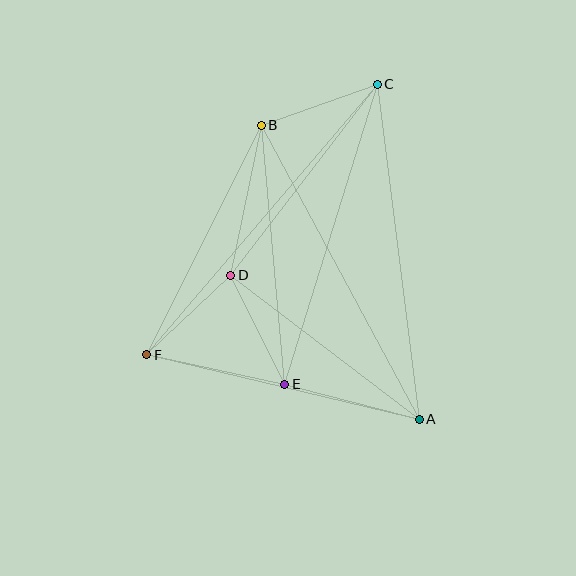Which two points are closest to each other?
Points D and F are closest to each other.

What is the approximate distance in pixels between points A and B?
The distance between A and B is approximately 334 pixels.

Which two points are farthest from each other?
Points C and F are farthest from each other.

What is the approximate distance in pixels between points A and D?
The distance between A and D is approximately 237 pixels.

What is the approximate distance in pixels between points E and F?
The distance between E and F is approximately 141 pixels.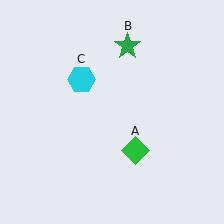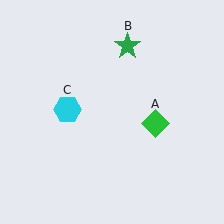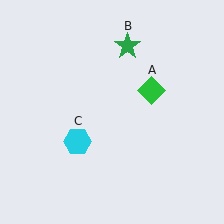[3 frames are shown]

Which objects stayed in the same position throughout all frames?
Green star (object B) remained stationary.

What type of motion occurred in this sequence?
The green diamond (object A), cyan hexagon (object C) rotated counterclockwise around the center of the scene.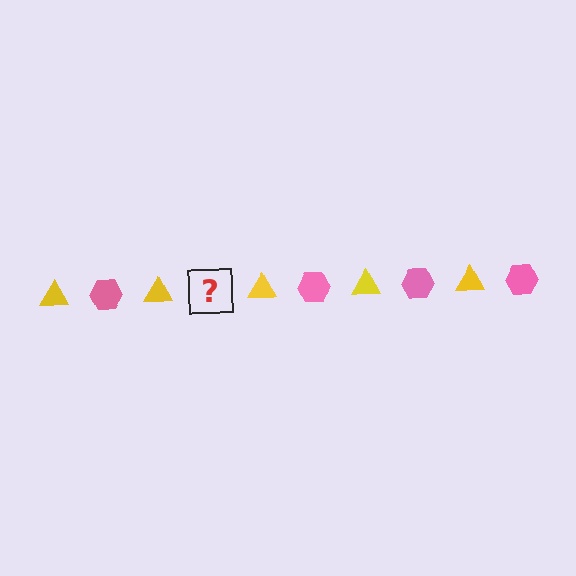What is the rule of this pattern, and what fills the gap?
The rule is that the pattern alternates between yellow triangle and pink hexagon. The gap should be filled with a pink hexagon.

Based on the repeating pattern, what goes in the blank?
The blank should be a pink hexagon.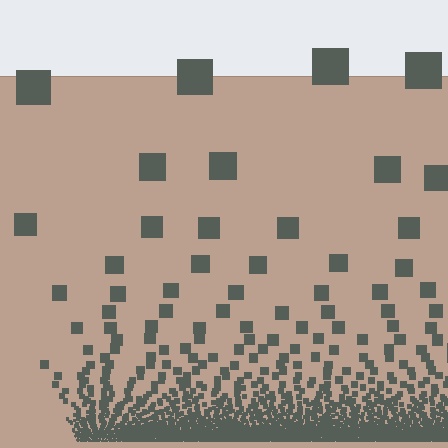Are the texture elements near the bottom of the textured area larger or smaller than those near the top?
Smaller. The gradient is inverted — elements near the bottom are smaller and denser.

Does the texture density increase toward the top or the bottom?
Density increases toward the bottom.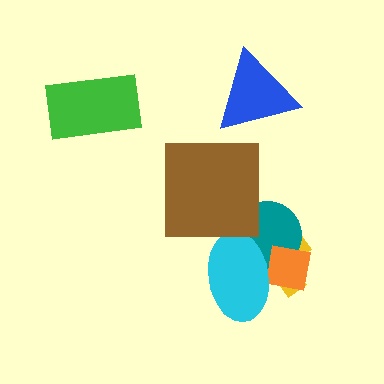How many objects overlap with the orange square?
3 objects overlap with the orange square.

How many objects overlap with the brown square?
1 object overlaps with the brown square.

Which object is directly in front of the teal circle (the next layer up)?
The orange square is directly in front of the teal circle.